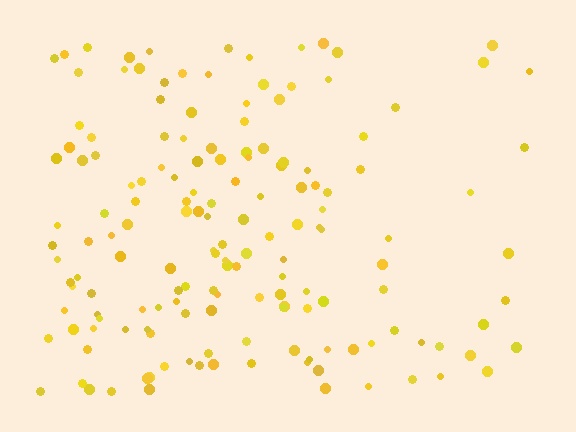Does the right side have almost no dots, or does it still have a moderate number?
Still a moderate number, just noticeably fewer than the left.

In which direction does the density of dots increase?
From right to left, with the left side densest.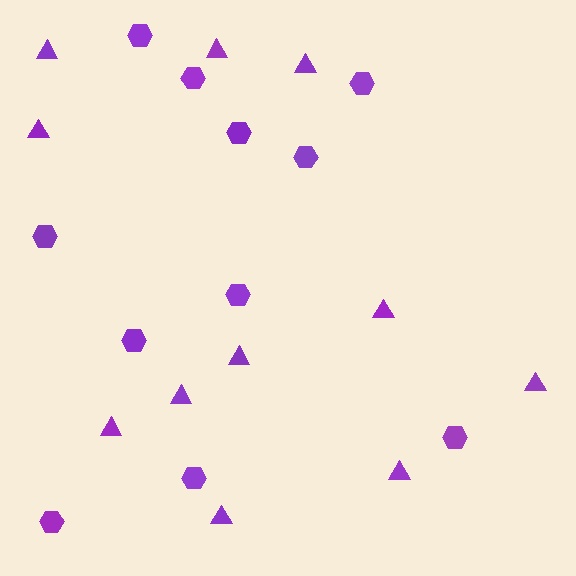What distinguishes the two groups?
There are 2 groups: one group of hexagons (11) and one group of triangles (11).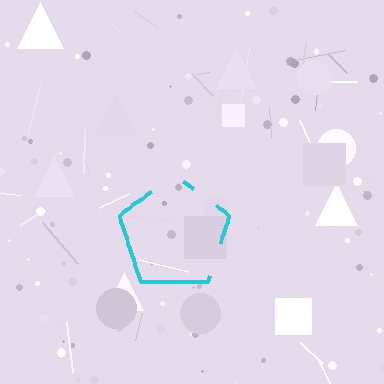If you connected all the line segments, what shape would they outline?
They would outline a pentagon.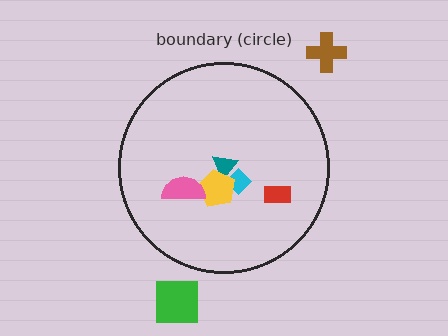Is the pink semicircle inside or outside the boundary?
Inside.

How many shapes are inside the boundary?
5 inside, 2 outside.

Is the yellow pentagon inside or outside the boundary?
Inside.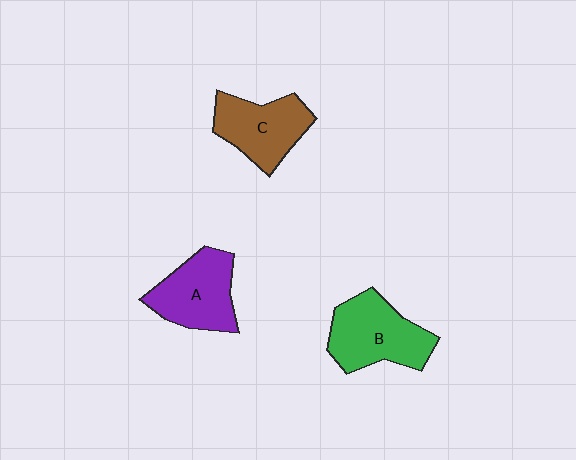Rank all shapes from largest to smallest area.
From largest to smallest: B (green), A (purple), C (brown).